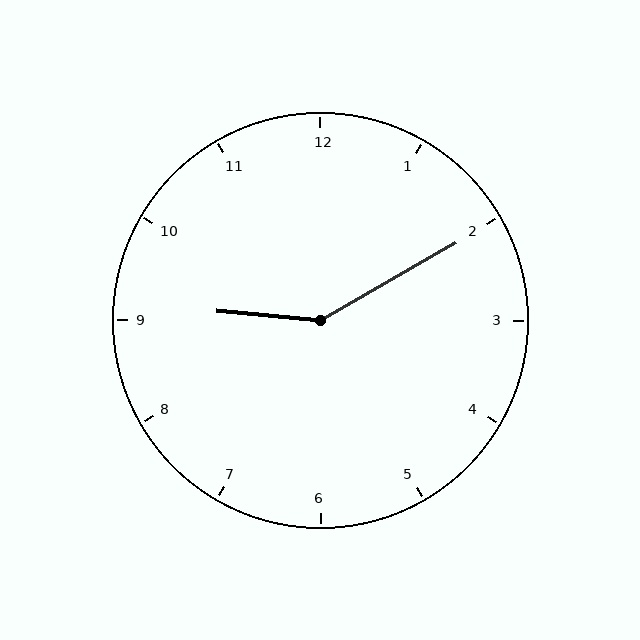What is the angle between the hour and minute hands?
Approximately 145 degrees.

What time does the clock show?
9:10.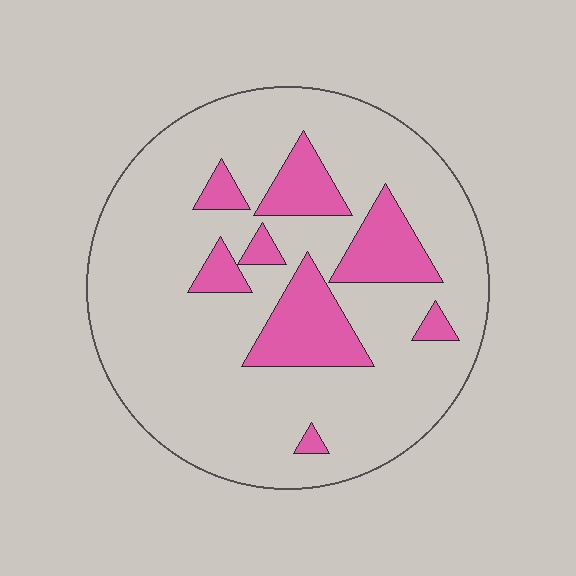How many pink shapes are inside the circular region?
8.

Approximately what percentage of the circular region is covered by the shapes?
Approximately 20%.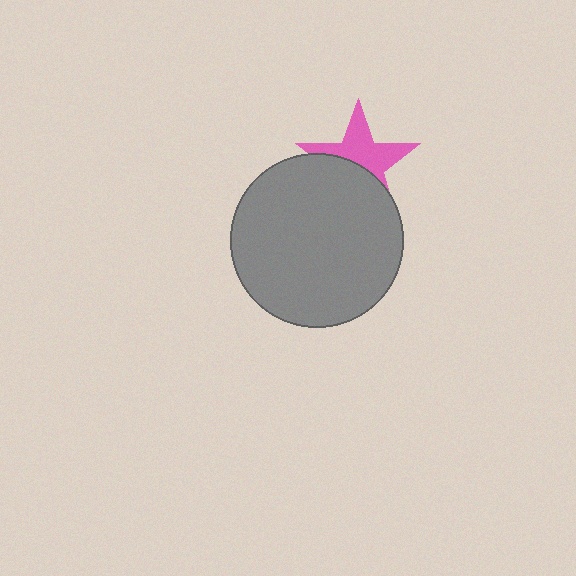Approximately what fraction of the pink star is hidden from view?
Roughly 47% of the pink star is hidden behind the gray circle.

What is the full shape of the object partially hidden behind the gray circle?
The partially hidden object is a pink star.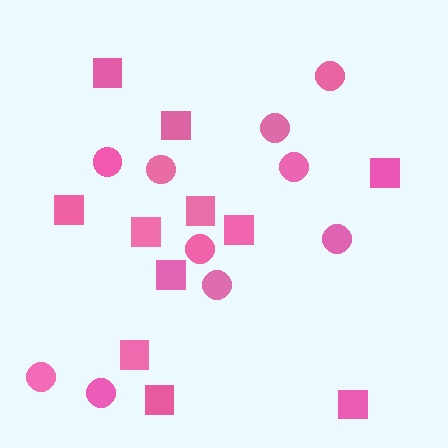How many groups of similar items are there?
There are 2 groups: one group of circles (10) and one group of squares (11).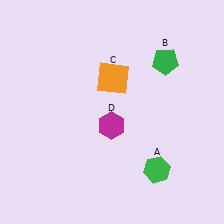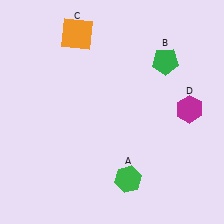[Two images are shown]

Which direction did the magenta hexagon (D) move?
The magenta hexagon (D) moved right.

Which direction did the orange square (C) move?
The orange square (C) moved up.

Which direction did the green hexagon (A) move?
The green hexagon (A) moved left.